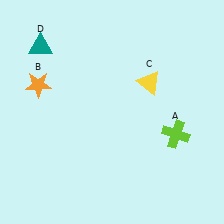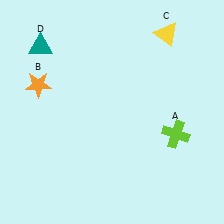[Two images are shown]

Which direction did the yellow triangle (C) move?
The yellow triangle (C) moved up.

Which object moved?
The yellow triangle (C) moved up.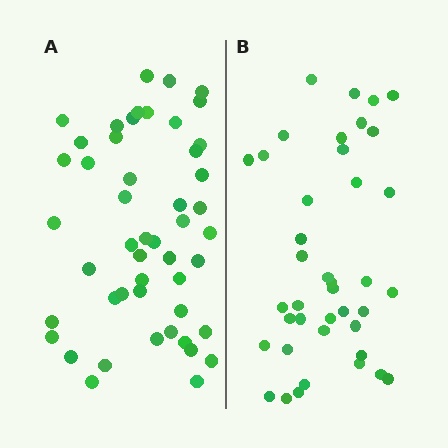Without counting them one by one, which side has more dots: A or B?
Region A (the left region) has more dots.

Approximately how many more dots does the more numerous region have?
Region A has roughly 8 or so more dots than region B.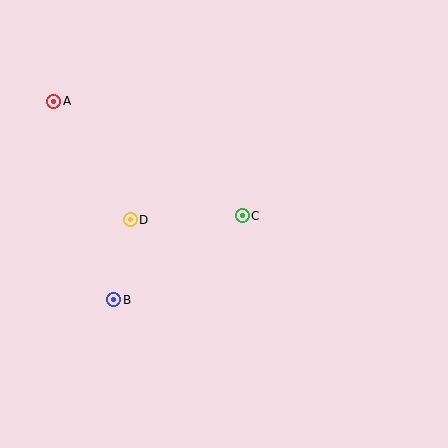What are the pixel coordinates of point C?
Point C is at (242, 216).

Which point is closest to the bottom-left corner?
Point B is closest to the bottom-left corner.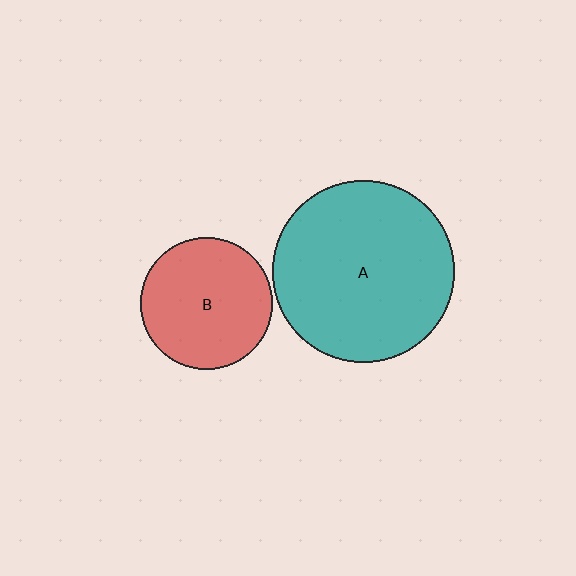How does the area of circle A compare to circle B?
Approximately 1.9 times.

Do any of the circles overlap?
No, none of the circles overlap.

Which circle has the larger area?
Circle A (teal).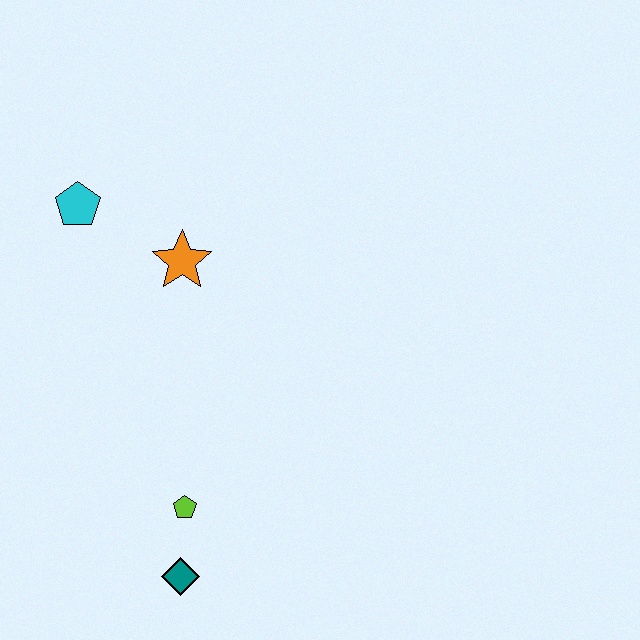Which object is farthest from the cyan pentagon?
The teal diamond is farthest from the cyan pentagon.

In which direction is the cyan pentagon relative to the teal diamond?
The cyan pentagon is above the teal diamond.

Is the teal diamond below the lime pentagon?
Yes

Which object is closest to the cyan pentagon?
The orange star is closest to the cyan pentagon.